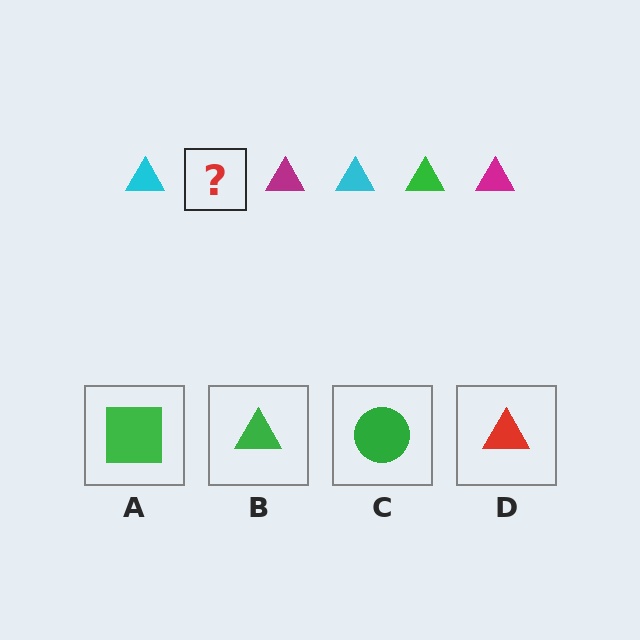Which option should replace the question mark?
Option B.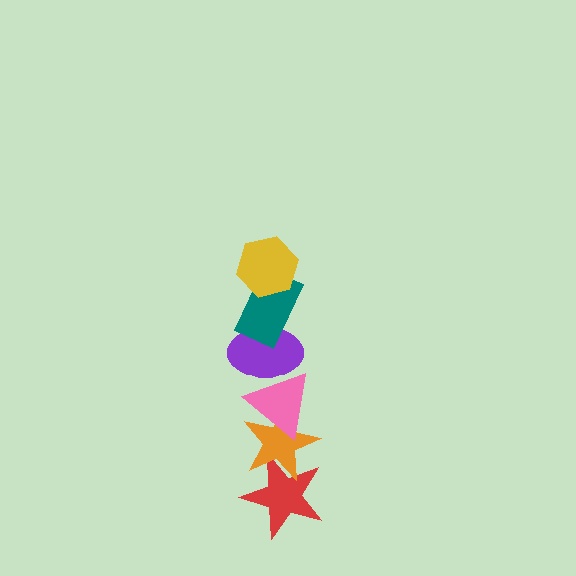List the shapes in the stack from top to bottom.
From top to bottom: the yellow hexagon, the teal rectangle, the purple ellipse, the pink triangle, the orange star, the red star.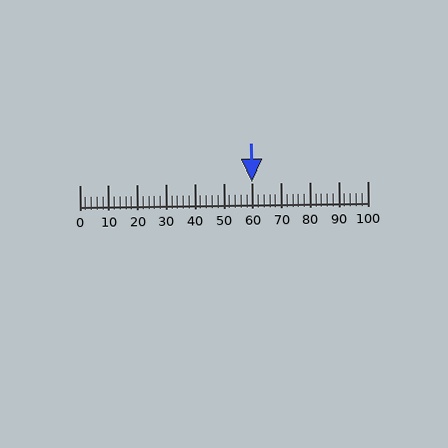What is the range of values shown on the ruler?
The ruler shows values from 0 to 100.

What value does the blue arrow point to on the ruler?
The blue arrow points to approximately 60.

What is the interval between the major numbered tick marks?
The major tick marks are spaced 10 units apart.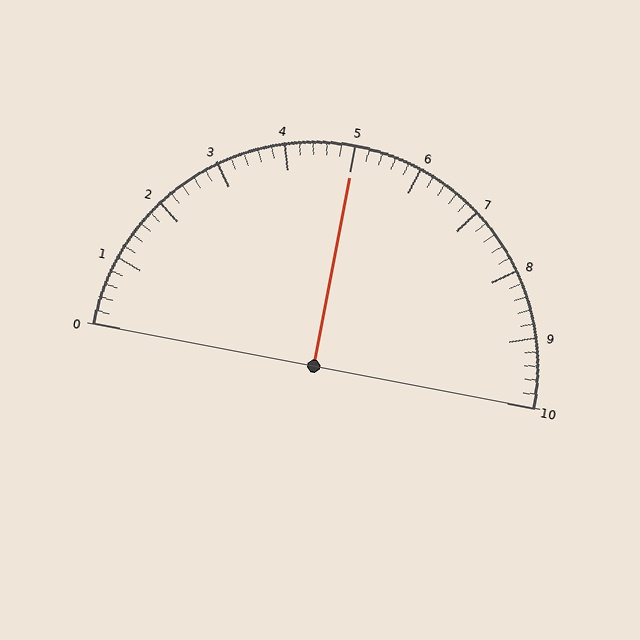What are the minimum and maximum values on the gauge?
The gauge ranges from 0 to 10.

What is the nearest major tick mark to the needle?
The nearest major tick mark is 5.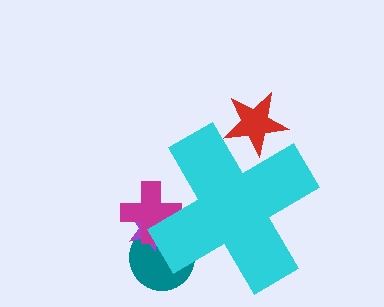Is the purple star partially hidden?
Yes, the purple star is partially hidden behind the cyan cross.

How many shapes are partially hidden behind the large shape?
4 shapes are partially hidden.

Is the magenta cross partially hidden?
Yes, the magenta cross is partially hidden behind the cyan cross.